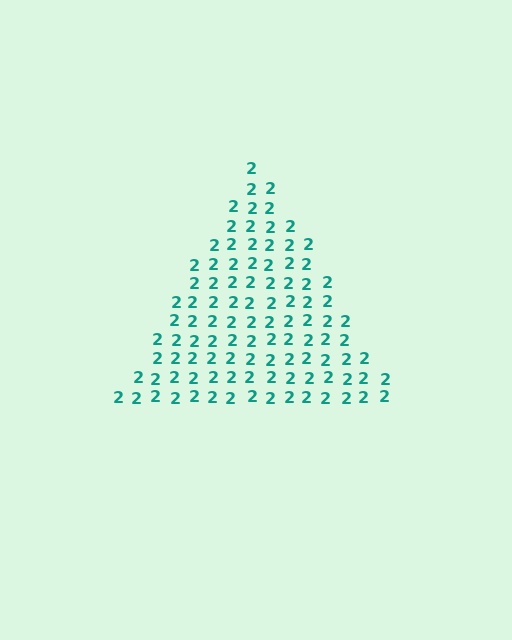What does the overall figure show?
The overall figure shows a triangle.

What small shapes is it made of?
It is made of small digit 2's.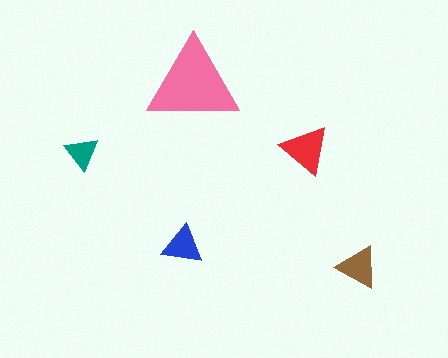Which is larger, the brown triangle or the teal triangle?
The brown one.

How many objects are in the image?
There are 5 objects in the image.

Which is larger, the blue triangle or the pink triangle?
The pink one.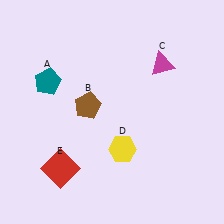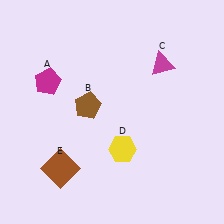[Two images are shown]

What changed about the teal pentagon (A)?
In Image 1, A is teal. In Image 2, it changed to magenta.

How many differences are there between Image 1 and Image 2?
There are 2 differences between the two images.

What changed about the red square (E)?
In Image 1, E is red. In Image 2, it changed to brown.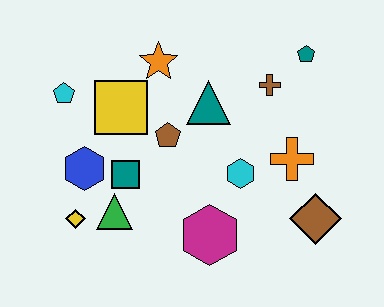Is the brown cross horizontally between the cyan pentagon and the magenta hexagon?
No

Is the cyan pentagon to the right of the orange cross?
No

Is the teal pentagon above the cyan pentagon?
Yes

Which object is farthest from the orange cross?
The cyan pentagon is farthest from the orange cross.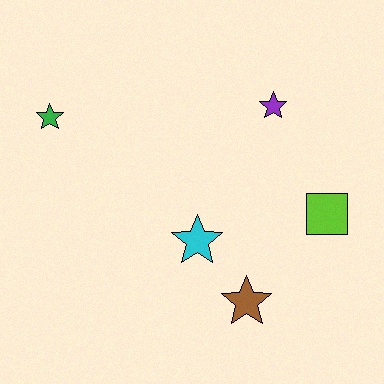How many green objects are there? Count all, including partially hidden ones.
There is 1 green object.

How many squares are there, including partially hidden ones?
There is 1 square.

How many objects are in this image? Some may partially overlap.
There are 5 objects.